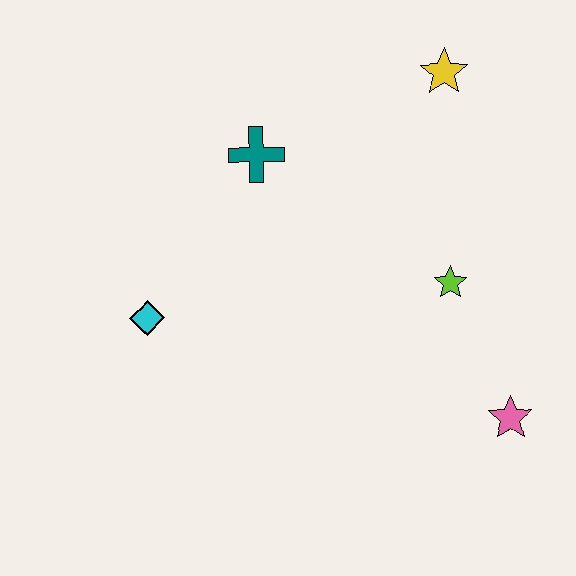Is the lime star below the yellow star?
Yes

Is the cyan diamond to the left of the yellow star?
Yes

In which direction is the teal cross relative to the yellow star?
The teal cross is to the left of the yellow star.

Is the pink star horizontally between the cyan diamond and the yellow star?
No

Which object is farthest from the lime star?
The cyan diamond is farthest from the lime star.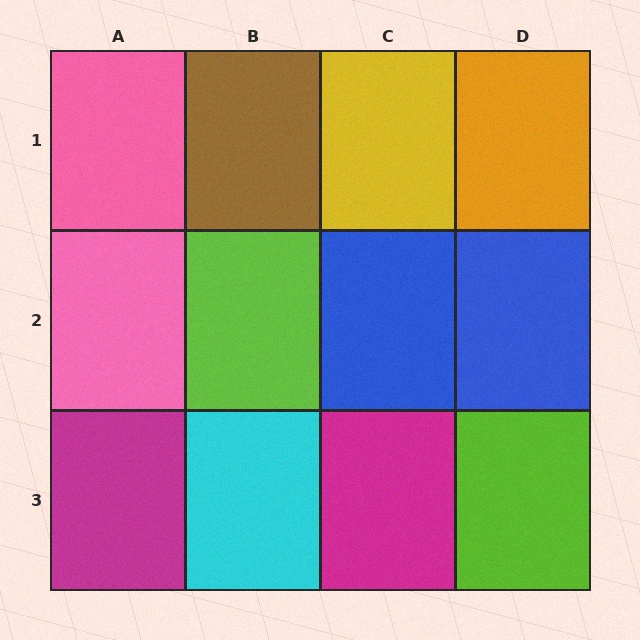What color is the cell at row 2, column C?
Blue.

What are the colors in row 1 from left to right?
Pink, brown, yellow, orange.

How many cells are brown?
1 cell is brown.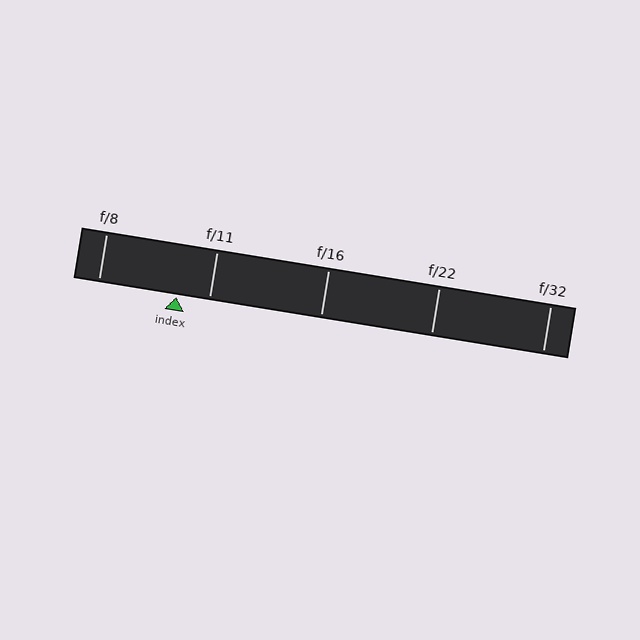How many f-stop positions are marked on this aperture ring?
There are 5 f-stop positions marked.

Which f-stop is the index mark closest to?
The index mark is closest to f/11.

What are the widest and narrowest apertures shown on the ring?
The widest aperture shown is f/8 and the narrowest is f/32.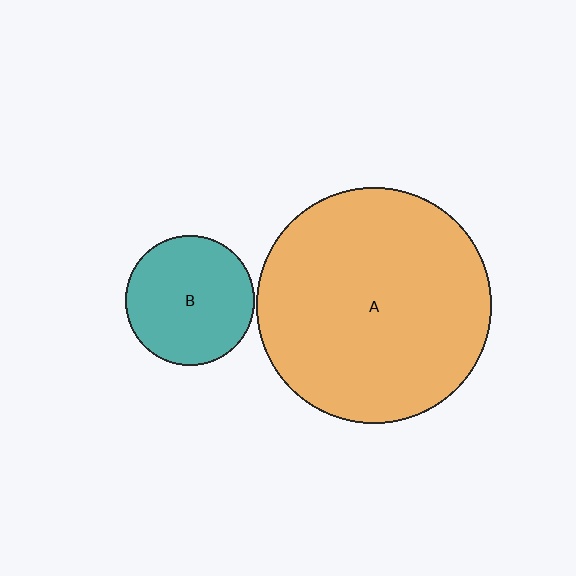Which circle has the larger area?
Circle A (orange).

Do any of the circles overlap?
No, none of the circles overlap.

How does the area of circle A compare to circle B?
Approximately 3.3 times.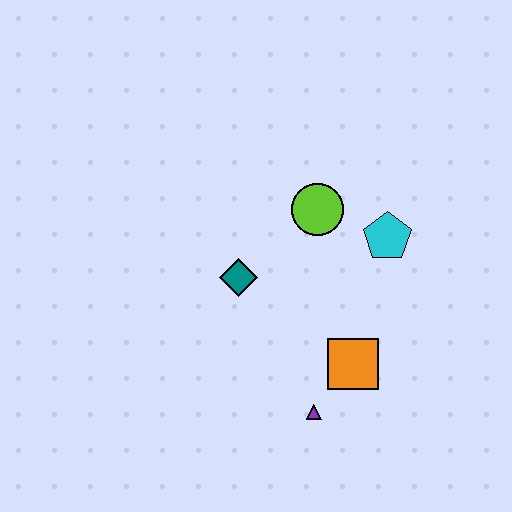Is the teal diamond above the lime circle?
No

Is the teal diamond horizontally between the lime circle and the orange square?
No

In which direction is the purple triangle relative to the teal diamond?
The purple triangle is below the teal diamond.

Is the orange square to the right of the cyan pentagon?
No